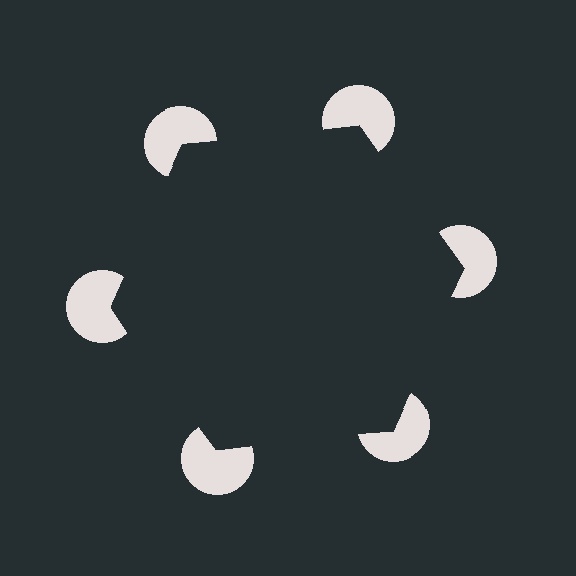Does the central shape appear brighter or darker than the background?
It typically appears slightly darker than the background, even though no actual brightness change is drawn.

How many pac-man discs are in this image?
There are 6 — one at each vertex of the illusory hexagon.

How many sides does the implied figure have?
6 sides.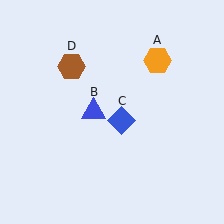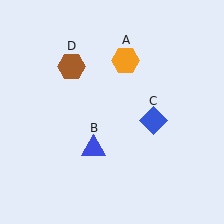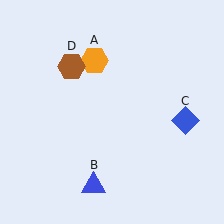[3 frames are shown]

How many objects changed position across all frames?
3 objects changed position: orange hexagon (object A), blue triangle (object B), blue diamond (object C).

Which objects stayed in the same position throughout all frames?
Brown hexagon (object D) remained stationary.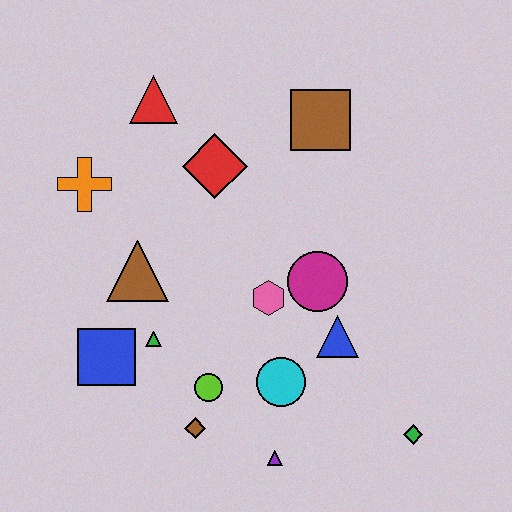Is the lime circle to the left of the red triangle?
No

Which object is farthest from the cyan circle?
The red triangle is farthest from the cyan circle.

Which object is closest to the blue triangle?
The magenta circle is closest to the blue triangle.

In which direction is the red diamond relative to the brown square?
The red diamond is to the left of the brown square.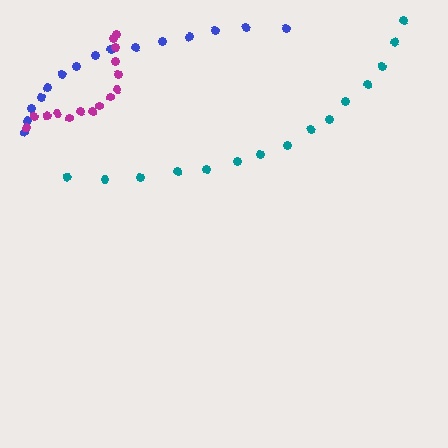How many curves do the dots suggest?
There are 3 distinct paths.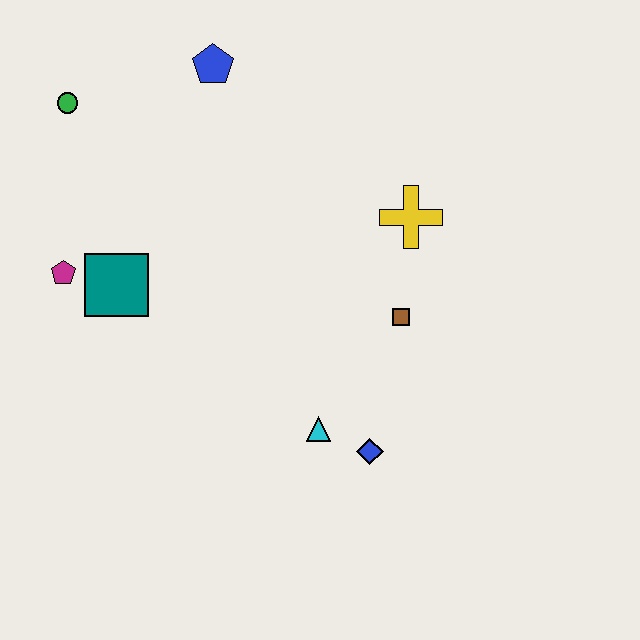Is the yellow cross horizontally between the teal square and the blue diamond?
No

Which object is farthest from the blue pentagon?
The blue diamond is farthest from the blue pentagon.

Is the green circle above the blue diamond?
Yes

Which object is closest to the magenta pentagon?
The teal square is closest to the magenta pentagon.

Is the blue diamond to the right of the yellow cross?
No